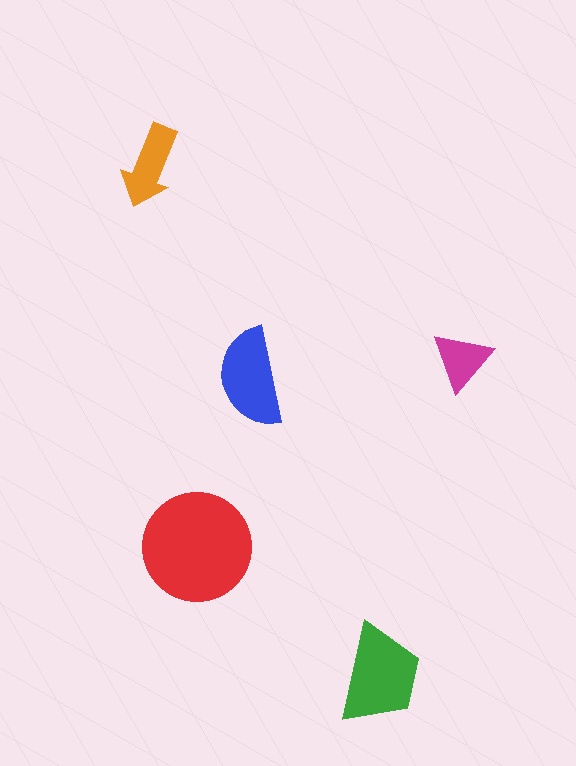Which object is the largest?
The red circle.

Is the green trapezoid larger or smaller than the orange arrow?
Larger.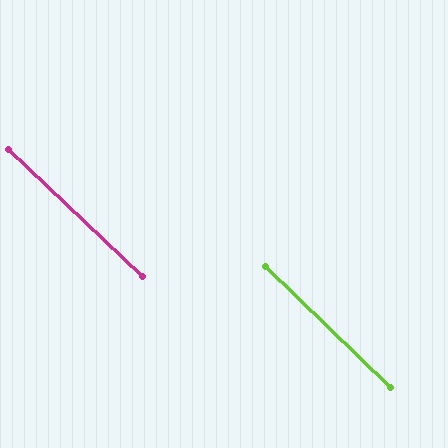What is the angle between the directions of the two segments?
Approximately 1 degree.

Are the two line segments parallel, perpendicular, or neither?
Parallel — their directions differ by only 0.6°.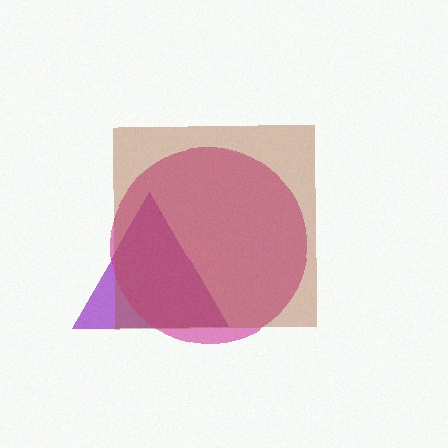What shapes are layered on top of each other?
The layered shapes are: a purple triangle, a magenta circle, a brown square.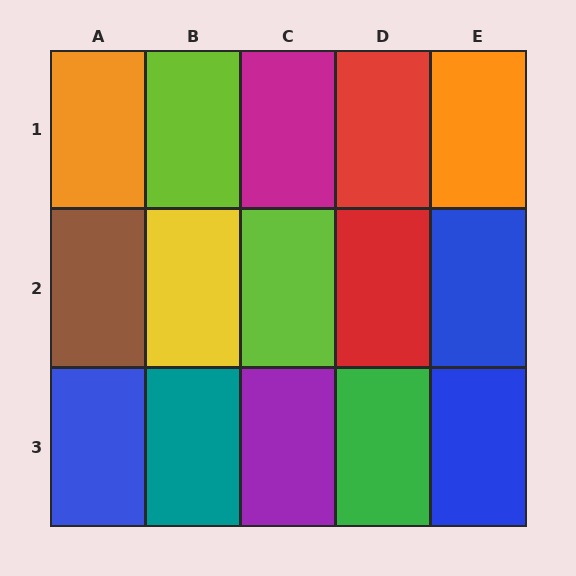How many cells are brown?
1 cell is brown.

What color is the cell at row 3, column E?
Blue.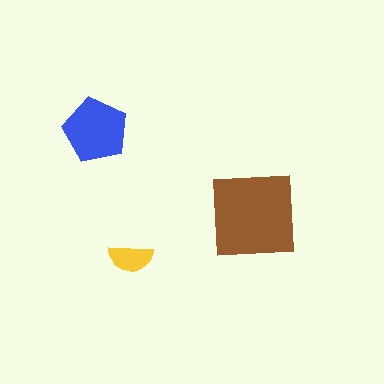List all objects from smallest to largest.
The yellow semicircle, the blue pentagon, the brown square.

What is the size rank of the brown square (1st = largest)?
1st.